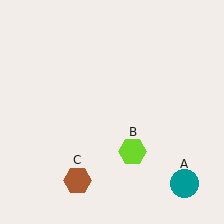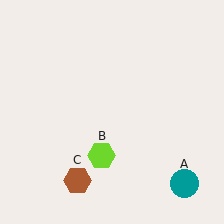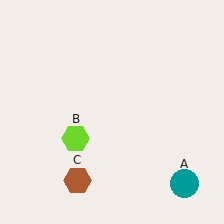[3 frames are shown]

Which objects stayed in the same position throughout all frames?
Teal circle (object A) and brown hexagon (object C) remained stationary.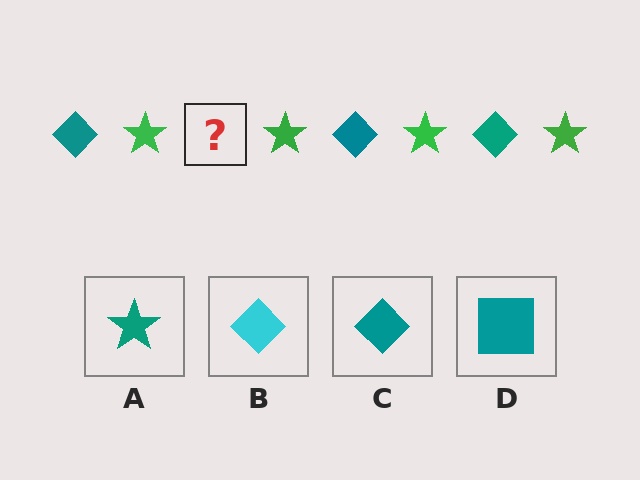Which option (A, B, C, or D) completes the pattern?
C.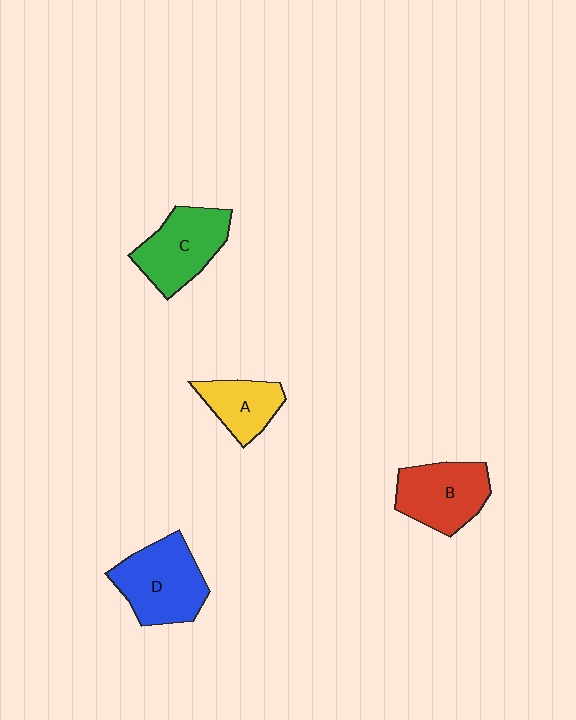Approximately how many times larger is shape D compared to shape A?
Approximately 1.6 times.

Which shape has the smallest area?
Shape A (yellow).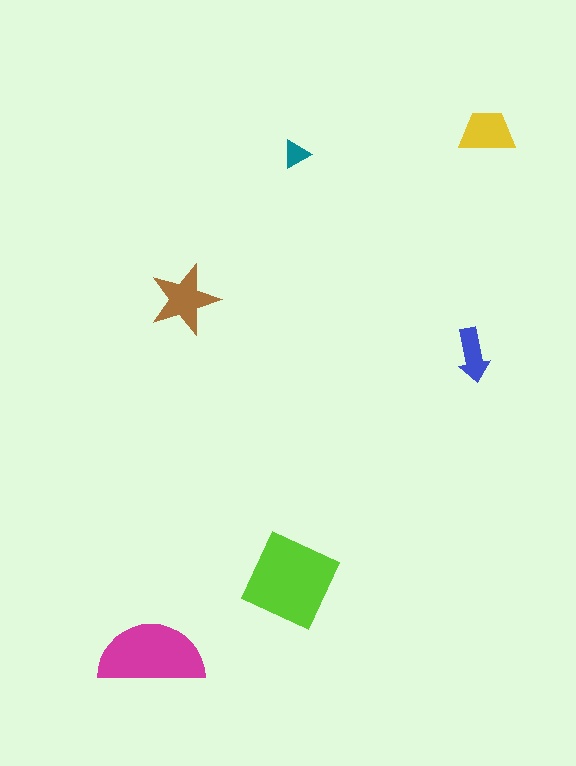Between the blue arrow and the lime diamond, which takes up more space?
The lime diamond.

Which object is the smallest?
The teal triangle.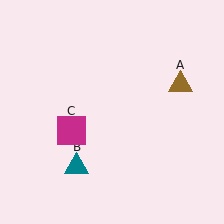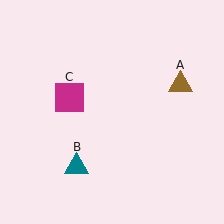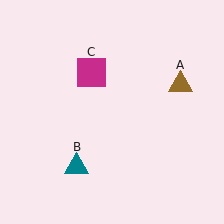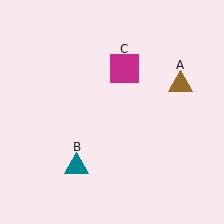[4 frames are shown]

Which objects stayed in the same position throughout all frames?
Brown triangle (object A) and teal triangle (object B) remained stationary.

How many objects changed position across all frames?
1 object changed position: magenta square (object C).